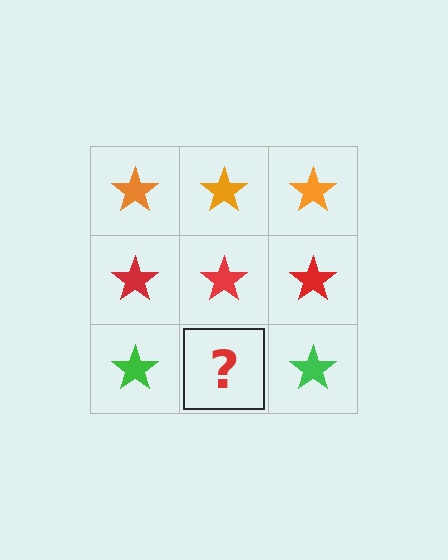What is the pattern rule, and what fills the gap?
The rule is that each row has a consistent color. The gap should be filled with a green star.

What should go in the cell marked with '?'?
The missing cell should contain a green star.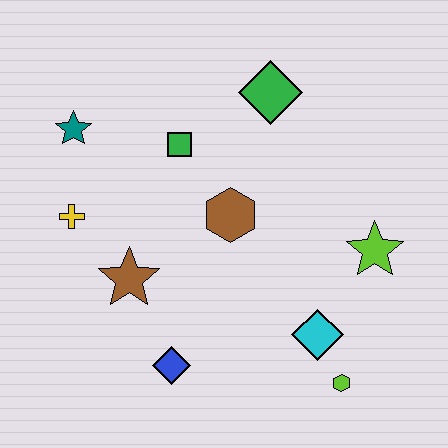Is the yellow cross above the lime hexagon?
Yes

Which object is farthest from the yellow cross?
The lime hexagon is farthest from the yellow cross.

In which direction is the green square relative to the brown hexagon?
The green square is above the brown hexagon.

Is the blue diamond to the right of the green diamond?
No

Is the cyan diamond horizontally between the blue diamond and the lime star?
Yes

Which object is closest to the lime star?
The cyan diamond is closest to the lime star.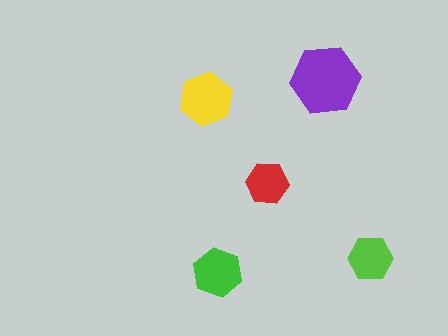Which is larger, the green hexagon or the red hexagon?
The green one.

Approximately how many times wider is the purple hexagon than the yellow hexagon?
About 1.5 times wider.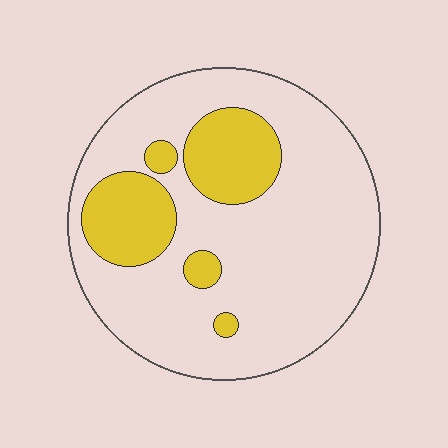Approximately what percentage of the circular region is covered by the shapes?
Approximately 25%.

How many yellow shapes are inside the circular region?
5.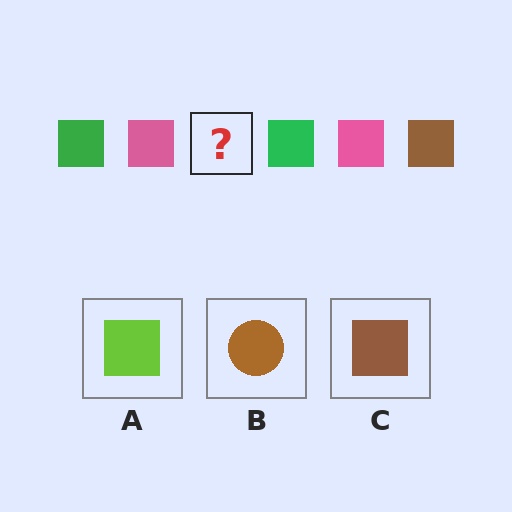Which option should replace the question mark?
Option C.